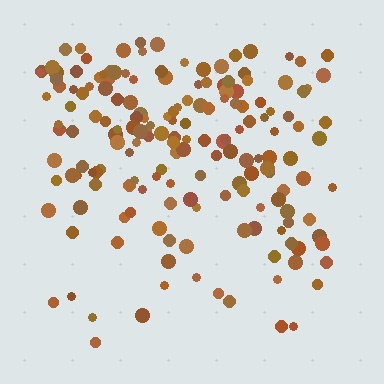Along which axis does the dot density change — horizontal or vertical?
Vertical.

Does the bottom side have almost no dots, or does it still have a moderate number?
Still a moderate number, just noticeably fewer than the top.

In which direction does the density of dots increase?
From bottom to top, with the top side densest.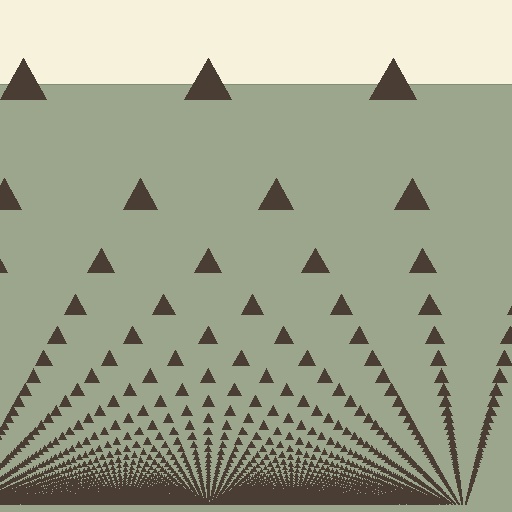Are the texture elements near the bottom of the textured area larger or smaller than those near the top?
Smaller. The gradient is inverted — elements near the bottom are smaller and denser.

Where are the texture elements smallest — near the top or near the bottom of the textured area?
Near the bottom.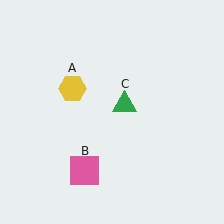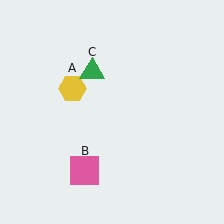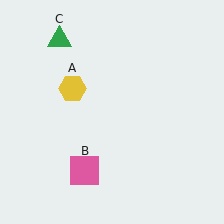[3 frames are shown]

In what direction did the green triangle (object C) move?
The green triangle (object C) moved up and to the left.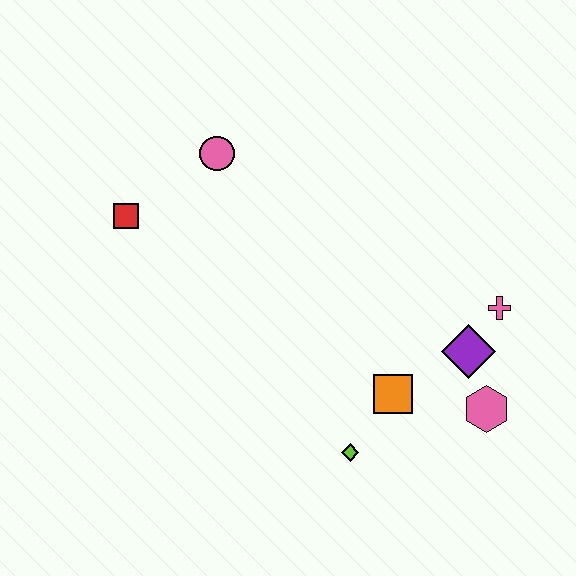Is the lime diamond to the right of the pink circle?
Yes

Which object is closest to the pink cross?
The purple diamond is closest to the pink cross.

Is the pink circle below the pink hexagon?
No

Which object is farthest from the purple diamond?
The red square is farthest from the purple diamond.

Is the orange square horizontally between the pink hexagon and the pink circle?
Yes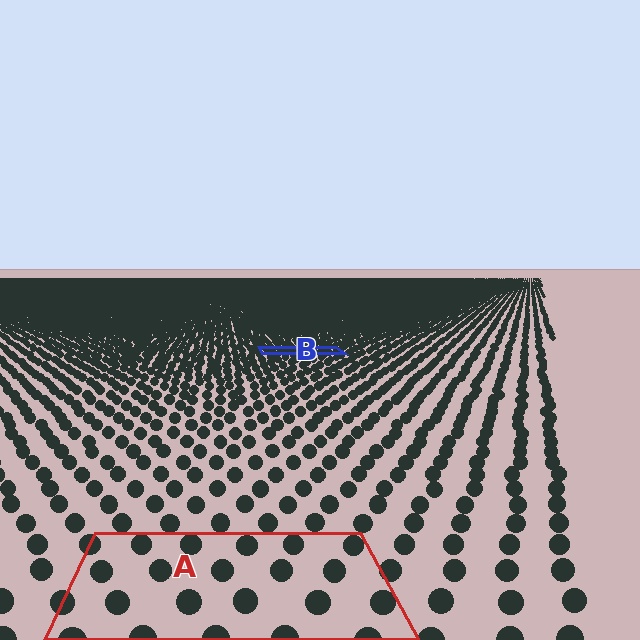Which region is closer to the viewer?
Region A is closer. The texture elements there are larger and more spread out.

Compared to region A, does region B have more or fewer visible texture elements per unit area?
Region B has more texture elements per unit area — they are packed more densely because it is farther away.